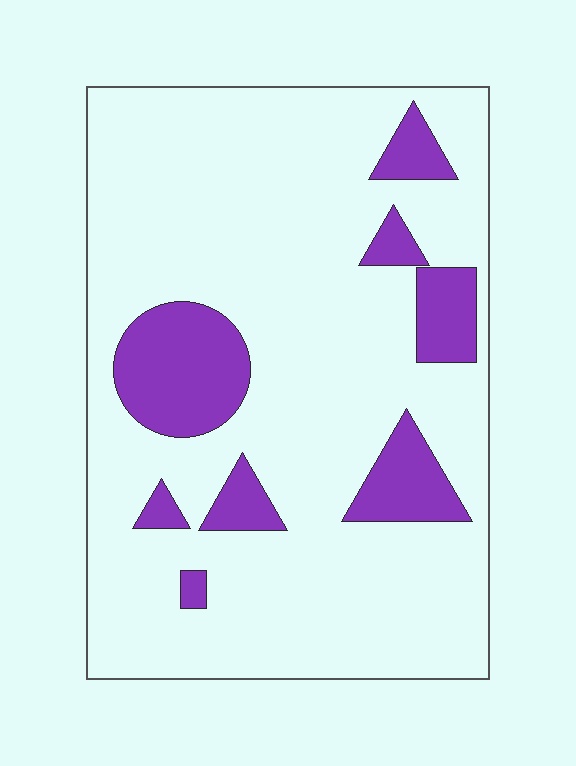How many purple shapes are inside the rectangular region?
8.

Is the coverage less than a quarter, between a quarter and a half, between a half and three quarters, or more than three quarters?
Less than a quarter.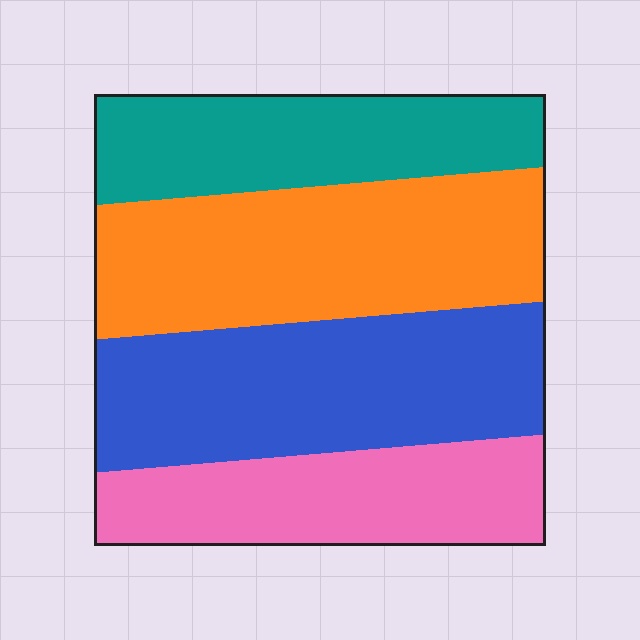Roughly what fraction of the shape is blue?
Blue takes up about one third (1/3) of the shape.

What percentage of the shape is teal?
Teal covers 20% of the shape.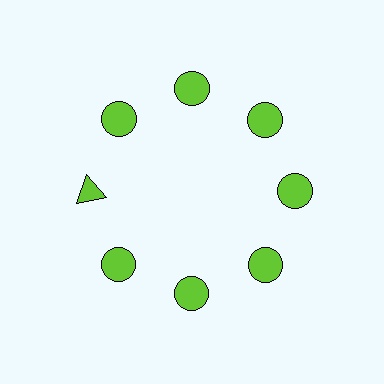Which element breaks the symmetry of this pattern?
The lime triangle at roughly the 9 o'clock position breaks the symmetry. All other shapes are lime circles.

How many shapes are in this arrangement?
There are 8 shapes arranged in a ring pattern.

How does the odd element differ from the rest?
It has a different shape: triangle instead of circle.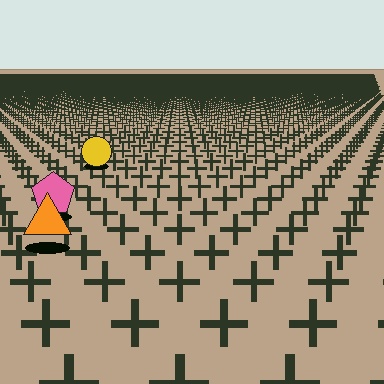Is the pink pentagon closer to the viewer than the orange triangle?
No. The orange triangle is closer — you can tell from the texture gradient: the ground texture is coarser near it.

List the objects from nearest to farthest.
From nearest to farthest: the orange triangle, the pink pentagon, the yellow circle.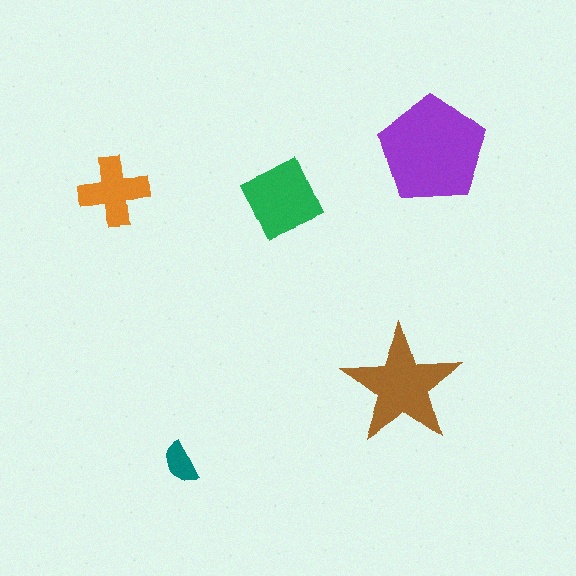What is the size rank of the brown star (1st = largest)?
2nd.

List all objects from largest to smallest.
The purple pentagon, the brown star, the green diamond, the orange cross, the teal semicircle.